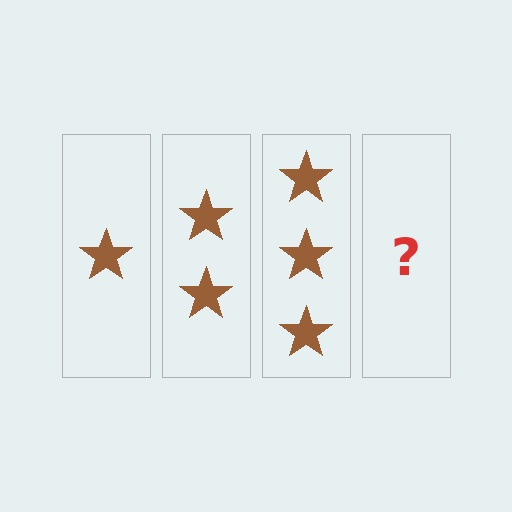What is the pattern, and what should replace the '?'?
The pattern is that each step adds one more star. The '?' should be 4 stars.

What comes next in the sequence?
The next element should be 4 stars.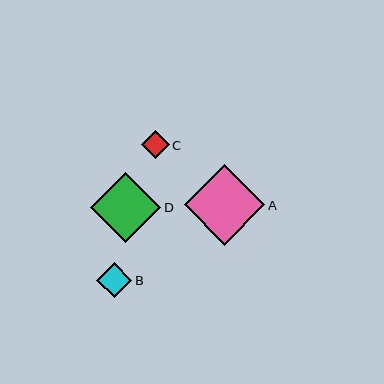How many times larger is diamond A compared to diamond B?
Diamond A is approximately 2.3 times the size of diamond B.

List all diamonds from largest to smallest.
From largest to smallest: A, D, B, C.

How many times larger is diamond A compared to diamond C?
Diamond A is approximately 2.9 times the size of diamond C.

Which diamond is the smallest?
Diamond C is the smallest with a size of approximately 28 pixels.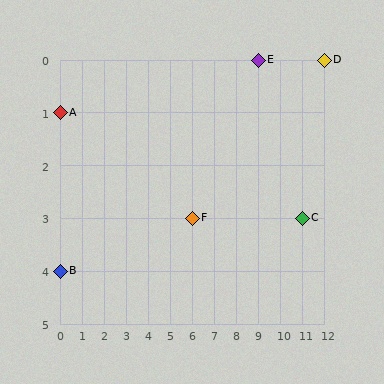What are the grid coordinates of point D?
Point D is at grid coordinates (12, 0).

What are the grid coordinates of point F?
Point F is at grid coordinates (6, 3).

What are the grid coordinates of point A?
Point A is at grid coordinates (0, 1).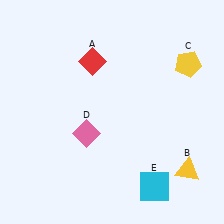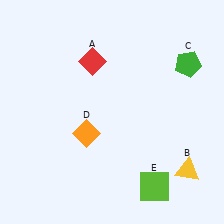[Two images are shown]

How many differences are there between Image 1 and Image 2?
There are 3 differences between the two images.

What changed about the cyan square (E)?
In Image 1, E is cyan. In Image 2, it changed to lime.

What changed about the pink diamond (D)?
In Image 1, D is pink. In Image 2, it changed to orange.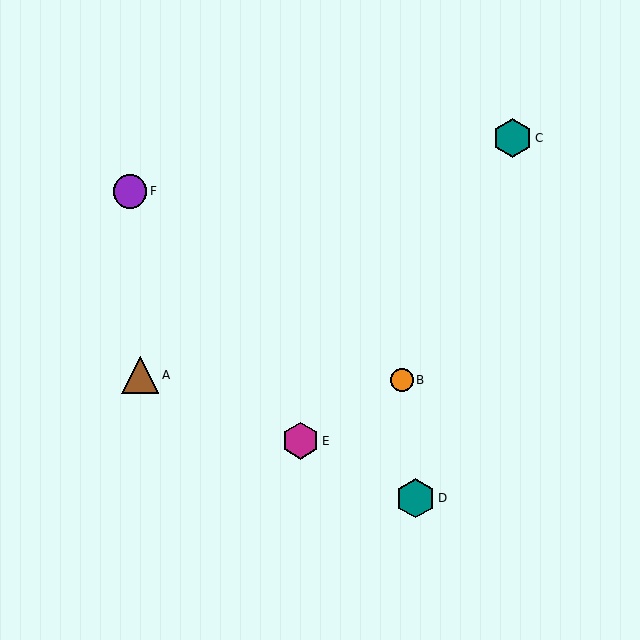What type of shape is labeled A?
Shape A is a brown triangle.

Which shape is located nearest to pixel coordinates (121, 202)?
The purple circle (labeled F) at (130, 191) is nearest to that location.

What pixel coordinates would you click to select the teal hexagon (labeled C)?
Click at (512, 138) to select the teal hexagon C.